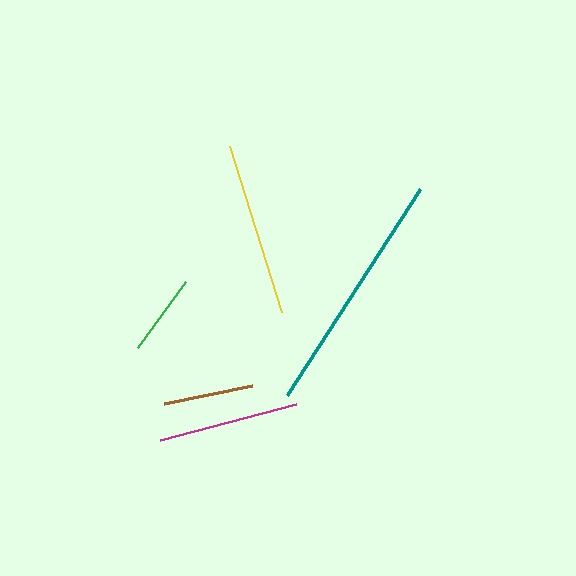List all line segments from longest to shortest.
From longest to shortest: teal, yellow, magenta, brown, green.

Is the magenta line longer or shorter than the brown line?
The magenta line is longer than the brown line.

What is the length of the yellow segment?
The yellow segment is approximately 174 pixels long.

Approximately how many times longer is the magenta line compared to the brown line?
The magenta line is approximately 1.6 times the length of the brown line.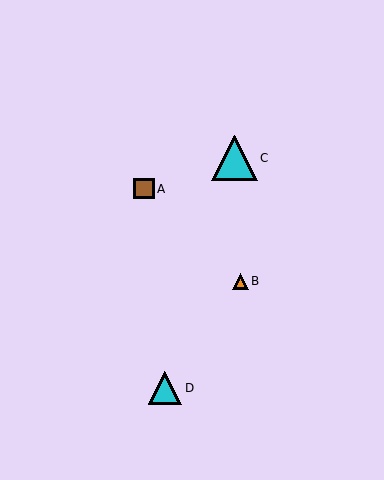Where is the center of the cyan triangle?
The center of the cyan triangle is at (165, 388).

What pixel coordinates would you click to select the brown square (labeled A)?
Click at (144, 189) to select the brown square A.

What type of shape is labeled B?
Shape B is an orange triangle.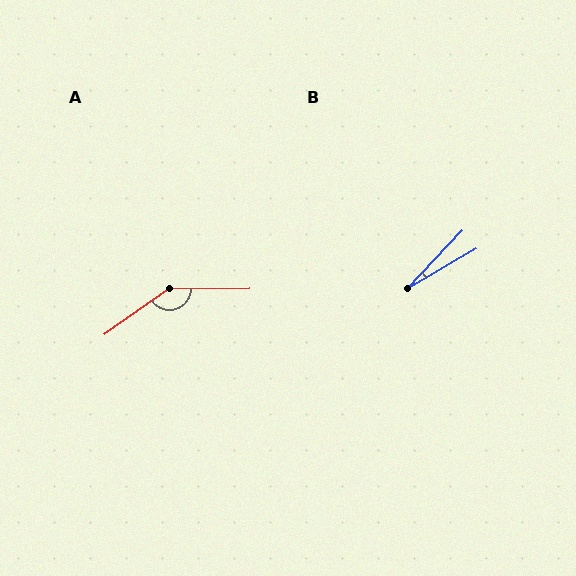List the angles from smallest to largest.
B (17°), A (145°).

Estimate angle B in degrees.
Approximately 17 degrees.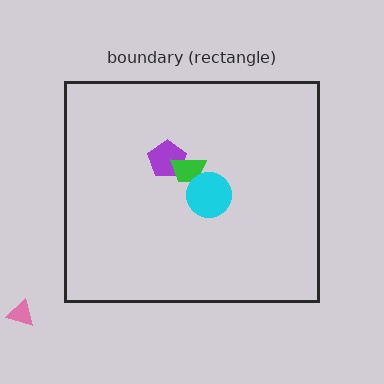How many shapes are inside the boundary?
3 inside, 1 outside.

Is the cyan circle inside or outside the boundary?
Inside.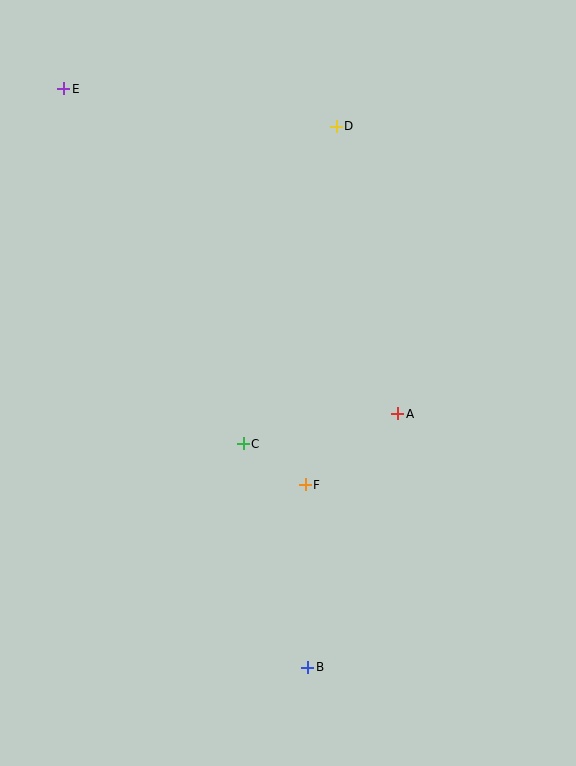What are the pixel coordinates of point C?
Point C is at (243, 444).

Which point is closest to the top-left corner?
Point E is closest to the top-left corner.